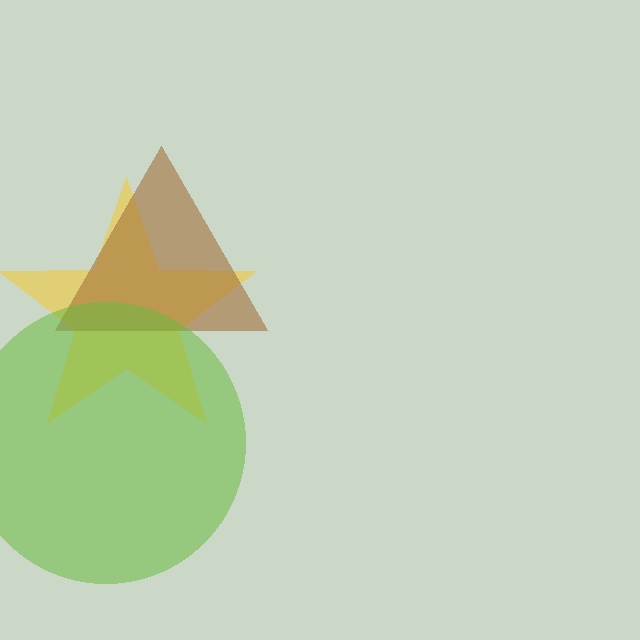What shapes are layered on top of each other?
The layered shapes are: a yellow star, a brown triangle, a lime circle.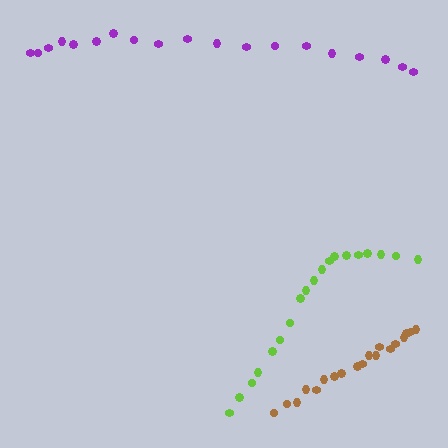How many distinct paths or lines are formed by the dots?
There are 3 distinct paths.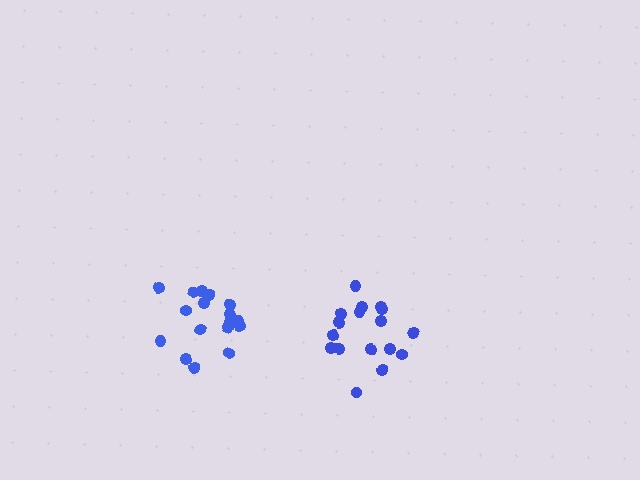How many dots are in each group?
Group 1: 17 dots, Group 2: 17 dots (34 total).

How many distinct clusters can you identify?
There are 2 distinct clusters.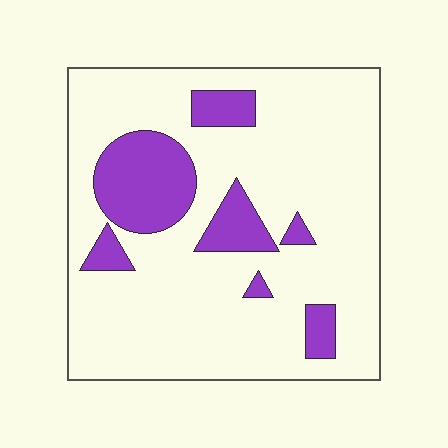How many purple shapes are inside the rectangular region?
7.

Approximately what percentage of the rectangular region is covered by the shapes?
Approximately 20%.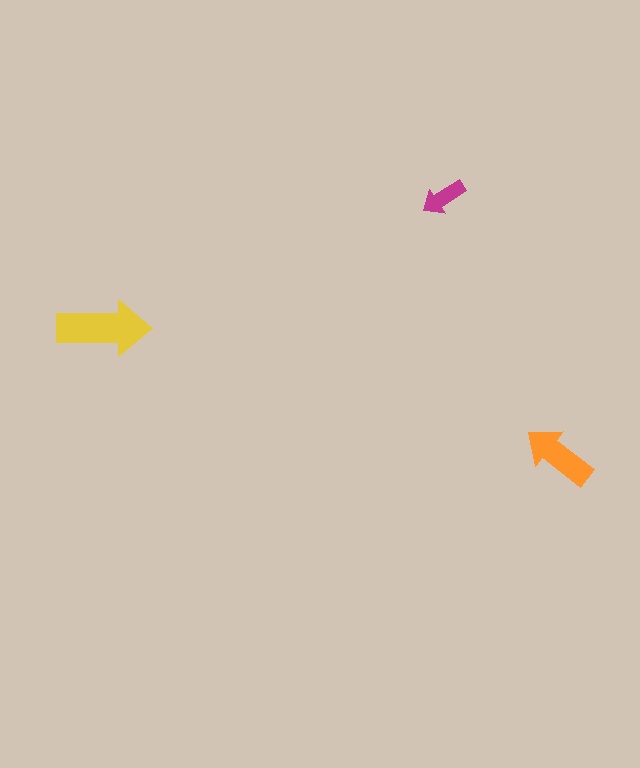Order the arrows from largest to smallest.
the yellow one, the orange one, the magenta one.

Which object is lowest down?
The orange arrow is bottommost.